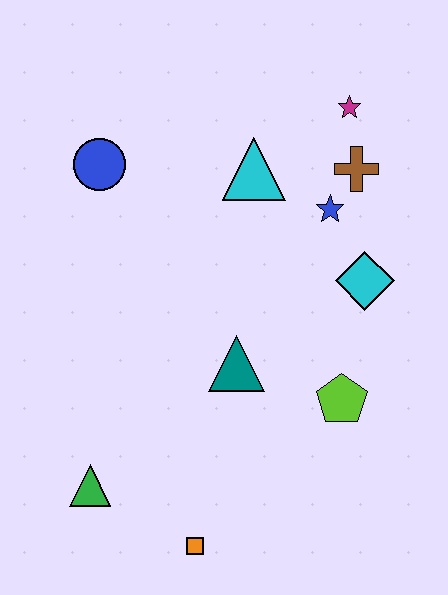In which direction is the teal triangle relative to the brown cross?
The teal triangle is below the brown cross.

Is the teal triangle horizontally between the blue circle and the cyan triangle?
Yes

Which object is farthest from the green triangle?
The magenta star is farthest from the green triangle.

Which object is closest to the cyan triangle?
The blue star is closest to the cyan triangle.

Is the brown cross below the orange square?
No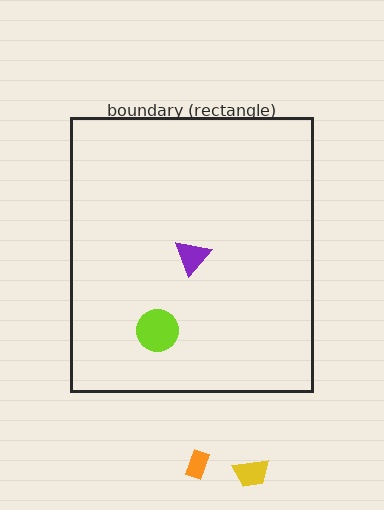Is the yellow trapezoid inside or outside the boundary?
Outside.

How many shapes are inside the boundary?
2 inside, 2 outside.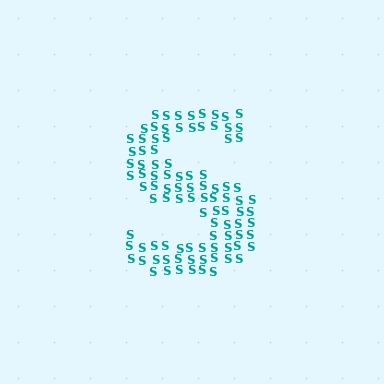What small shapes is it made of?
It is made of small letter S's.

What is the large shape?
The large shape is the letter S.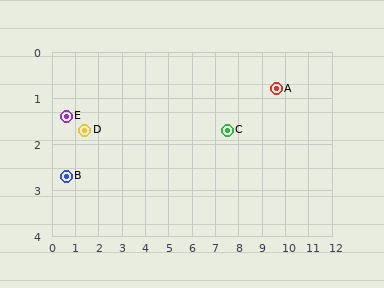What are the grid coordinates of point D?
Point D is at approximately (1.4, 1.7).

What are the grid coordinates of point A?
Point A is at approximately (9.6, 0.8).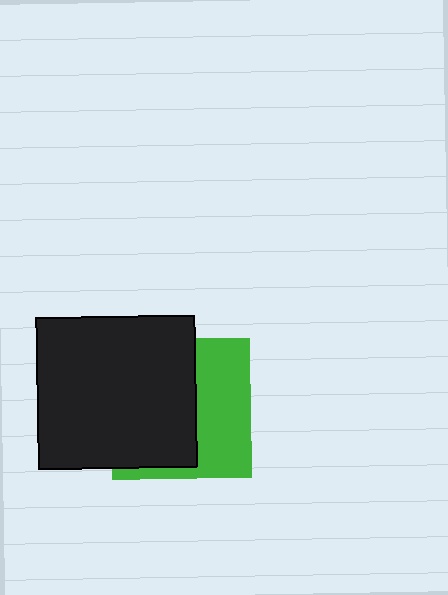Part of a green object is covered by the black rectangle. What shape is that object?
It is a square.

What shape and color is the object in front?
The object in front is a black rectangle.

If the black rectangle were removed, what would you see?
You would see the complete green square.